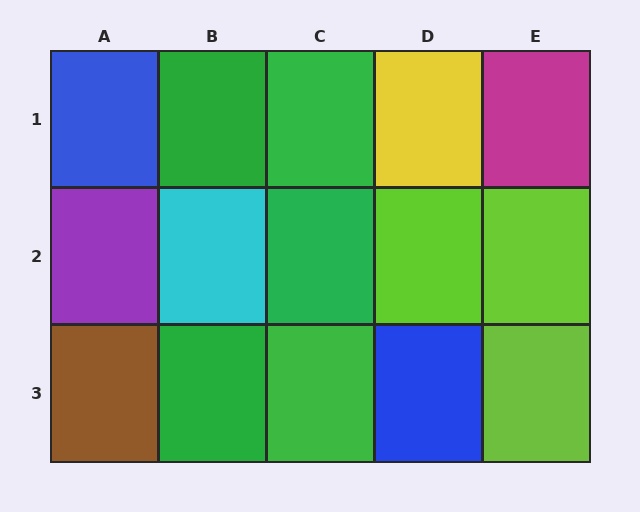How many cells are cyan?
1 cell is cyan.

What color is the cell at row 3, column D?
Blue.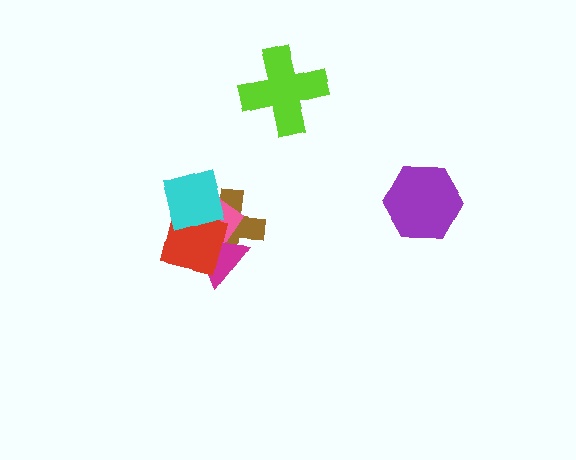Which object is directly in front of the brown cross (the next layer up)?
The pink diamond is directly in front of the brown cross.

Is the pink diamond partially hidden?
Yes, it is partially covered by another shape.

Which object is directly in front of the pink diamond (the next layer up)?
The magenta triangle is directly in front of the pink diamond.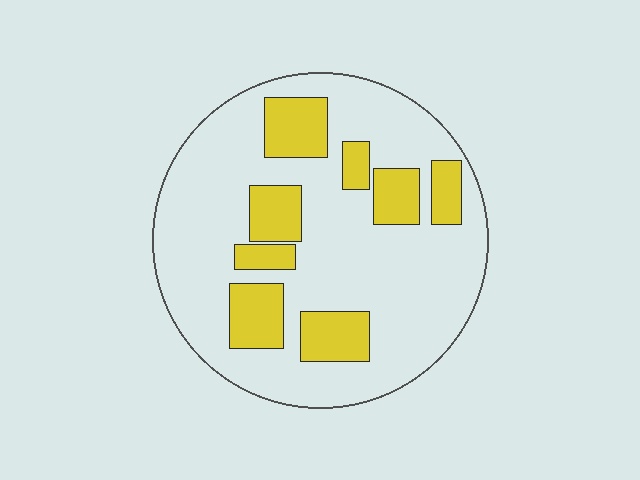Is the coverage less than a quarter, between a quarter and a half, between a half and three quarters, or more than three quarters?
Less than a quarter.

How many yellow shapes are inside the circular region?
8.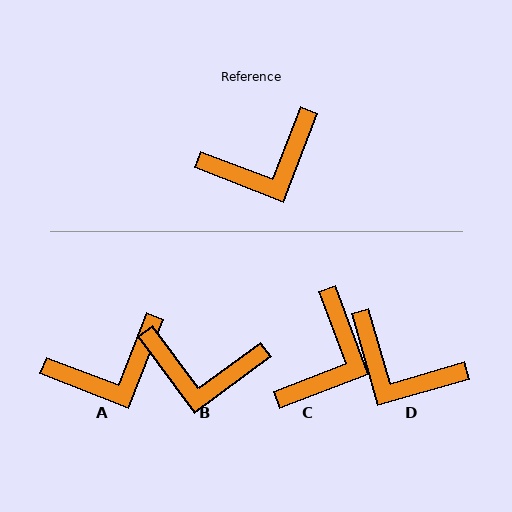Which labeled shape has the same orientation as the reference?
A.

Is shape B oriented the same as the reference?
No, it is off by about 33 degrees.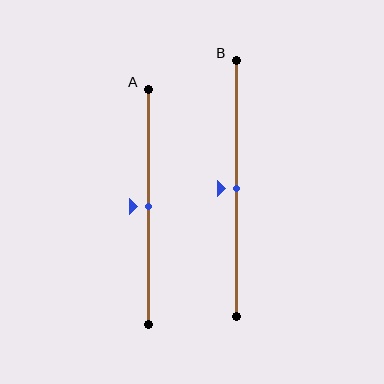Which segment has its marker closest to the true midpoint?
Segment A has its marker closest to the true midpoint.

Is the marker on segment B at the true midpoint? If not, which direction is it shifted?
Yes, the marker on segment B is at the true midpoint.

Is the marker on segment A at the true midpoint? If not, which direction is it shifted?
Yes, the marker on segment A is at the true midpoint.